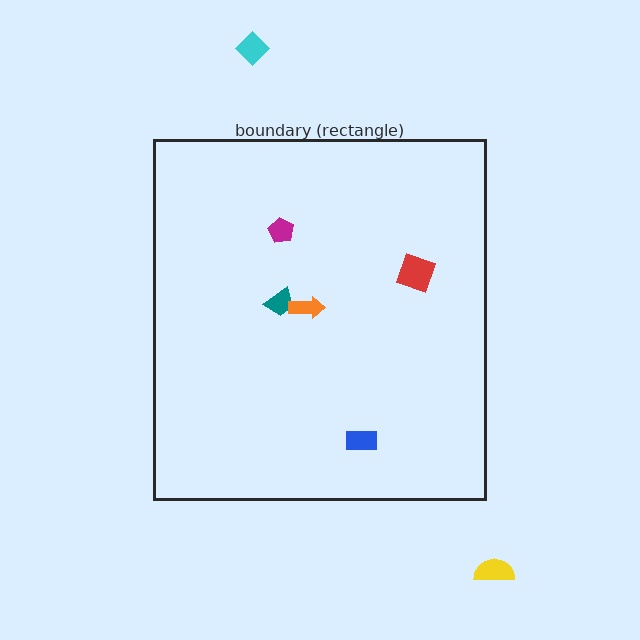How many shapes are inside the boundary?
5 inside, 2 outside.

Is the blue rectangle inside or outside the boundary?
Inside.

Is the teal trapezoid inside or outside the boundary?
Inside.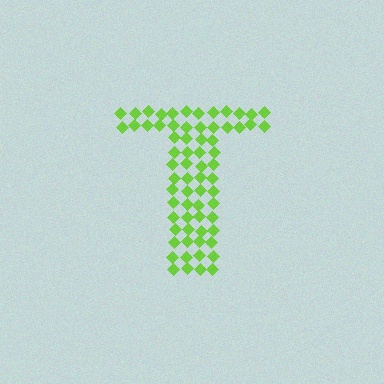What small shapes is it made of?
It is made of small diamonds.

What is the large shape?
The large shape is the letter T.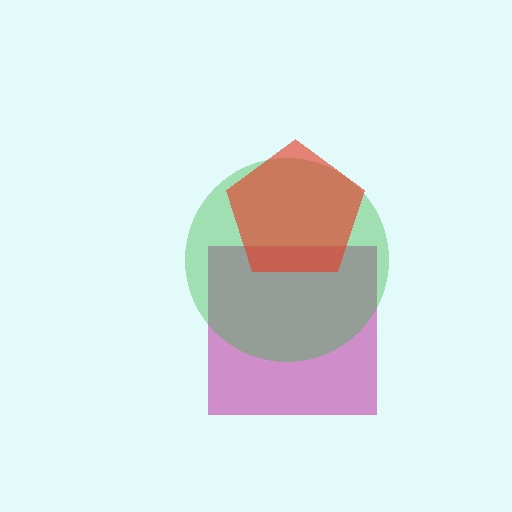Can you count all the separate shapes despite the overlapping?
Yes, there are 3 separate shapes.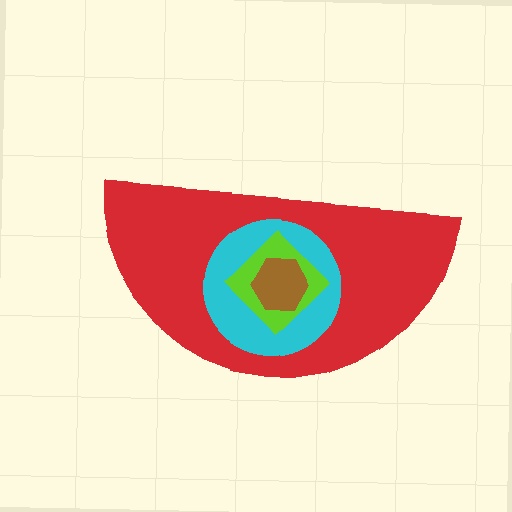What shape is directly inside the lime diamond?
The brown hexagon.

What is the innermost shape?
The brown hexagon.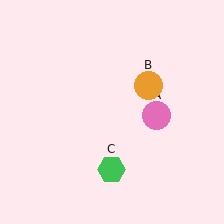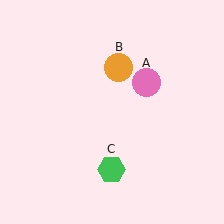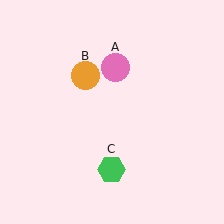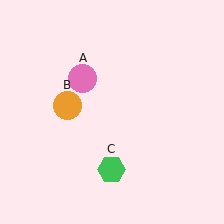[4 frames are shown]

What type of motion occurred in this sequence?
The pink circle (object A), orange circle (object B) rotated counterclockwise around the center of the scene.